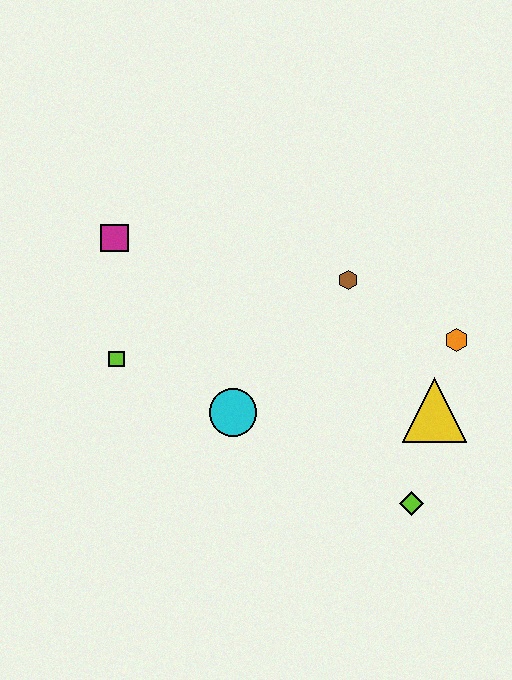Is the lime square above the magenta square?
No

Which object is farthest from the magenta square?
The lime diamond is farthest from the magenta square.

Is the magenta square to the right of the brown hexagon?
No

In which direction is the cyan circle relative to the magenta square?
The cyan circle is below the magenta square.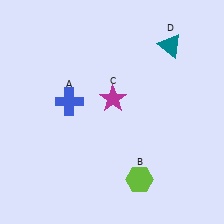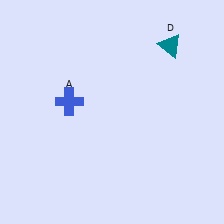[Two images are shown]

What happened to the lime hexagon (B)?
The lime hexagon (B) was removed in Image 2. It was in the bottom-right area of Image 1.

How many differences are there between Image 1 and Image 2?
There are 2 differences between the two images.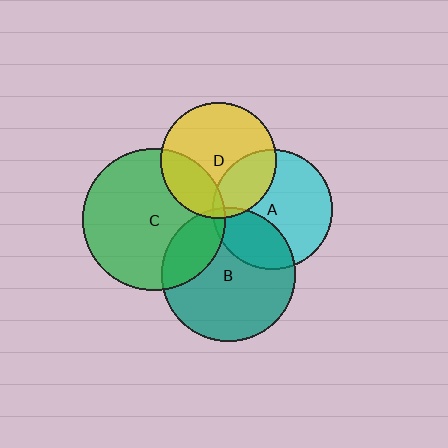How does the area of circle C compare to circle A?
Approximately 1.4 times.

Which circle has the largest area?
Circle C (green).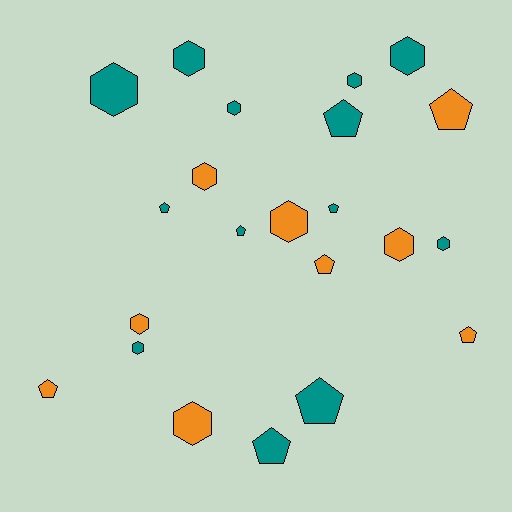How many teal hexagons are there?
There are 7 teal hexagons.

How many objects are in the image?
There are 22 objects.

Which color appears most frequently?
Teal, with 13 objects.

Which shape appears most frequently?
Hexagon, with 12 objects.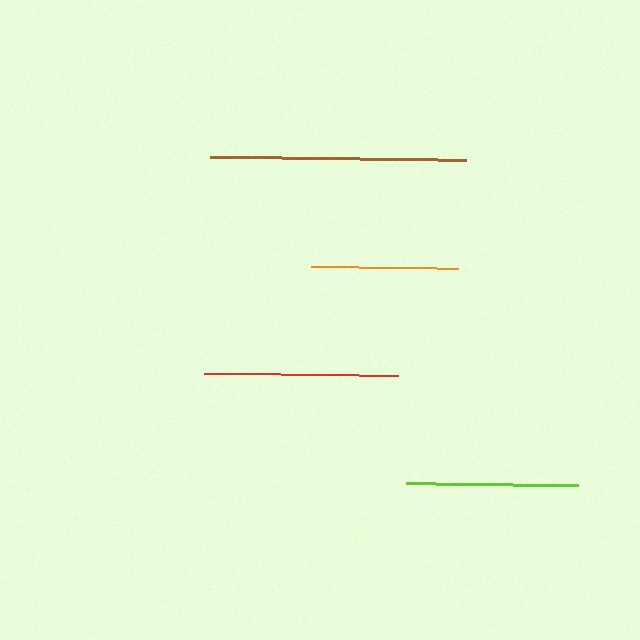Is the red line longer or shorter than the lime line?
The red line is longer than the lime line.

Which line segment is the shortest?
The orange line is the shortest at approximately 147 pixels.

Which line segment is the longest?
The brown line is the longest at approximately 257 pixels.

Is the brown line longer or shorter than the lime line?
The brown line is longer than the lime line.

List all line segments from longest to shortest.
From longest to shortest: brown, red, lime, orange.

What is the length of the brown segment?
The brown segment is approximately 257 pixels long.